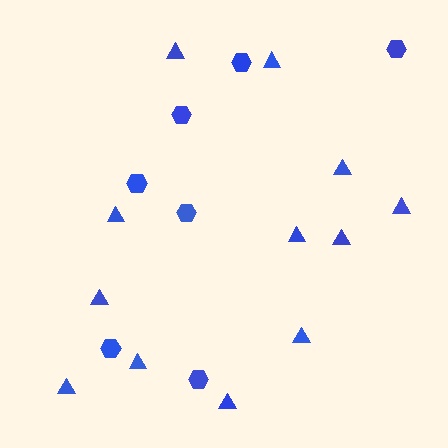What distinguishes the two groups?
There are 2 groups: one group of hexagons (7) and one group of triangles (12).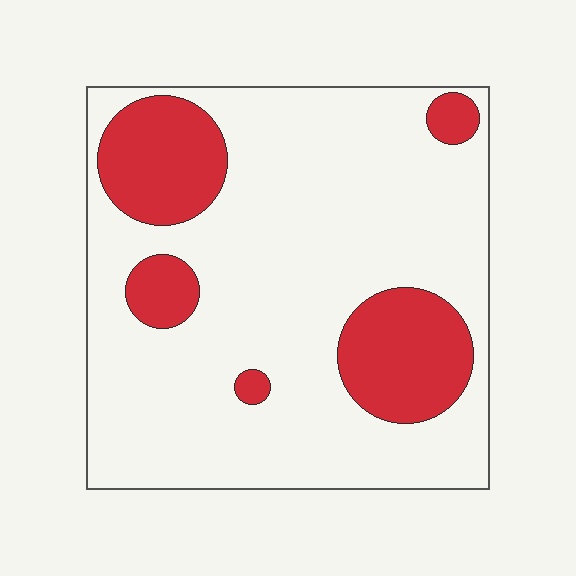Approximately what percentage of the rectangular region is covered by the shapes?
Approximately 20%.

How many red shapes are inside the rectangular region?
5.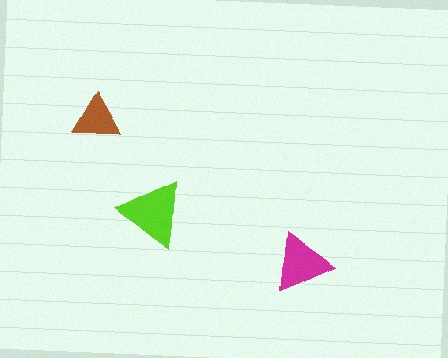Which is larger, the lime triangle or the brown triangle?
The lime one.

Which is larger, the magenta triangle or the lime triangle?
The lime one.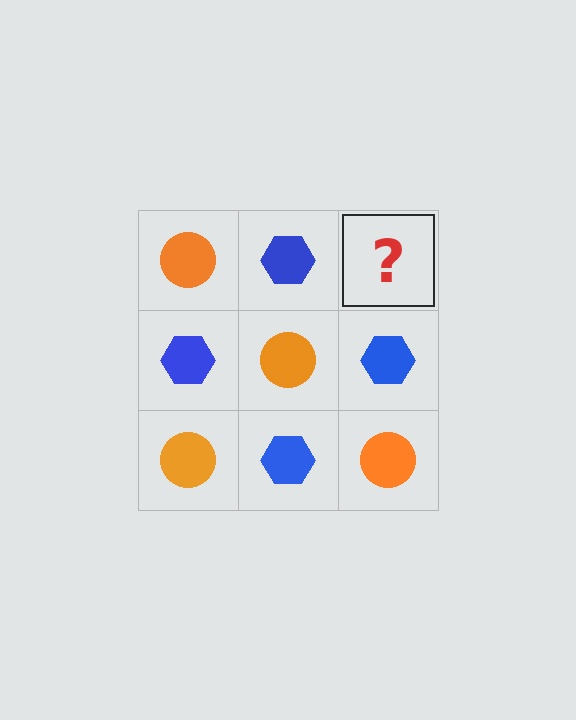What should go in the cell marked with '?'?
The missing cell should contain an orange circle.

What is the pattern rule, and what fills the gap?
The rule is that it alternates orange circle and blue hexagon in a checkerboard pattern. The gap should be filled with an orange circle.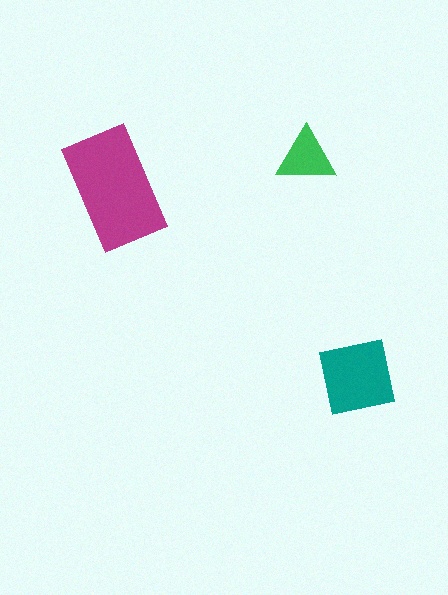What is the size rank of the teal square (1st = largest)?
2nd.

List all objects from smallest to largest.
The green triangle, the teal square, the magenta rectangle.